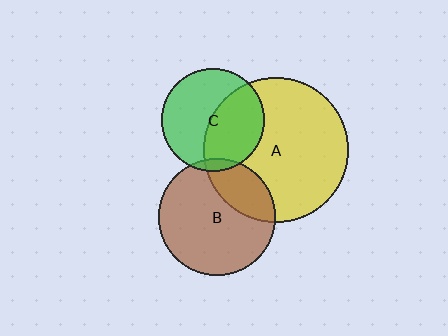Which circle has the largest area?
Circle A (yellow).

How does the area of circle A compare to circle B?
Approximately 1.6 times.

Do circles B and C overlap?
Yes.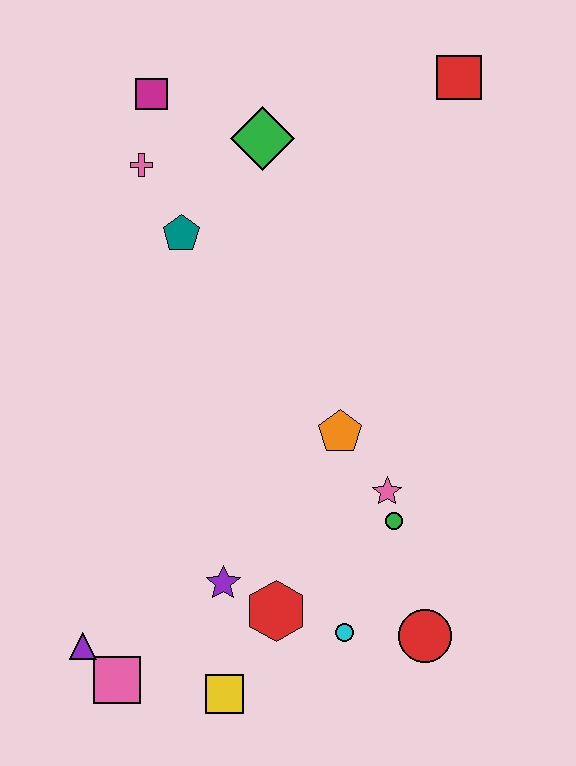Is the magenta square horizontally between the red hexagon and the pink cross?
Yes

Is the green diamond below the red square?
Yes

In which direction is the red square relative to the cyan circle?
The red square is above the cyan circle.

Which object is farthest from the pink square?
The red square is farthest from the pink square.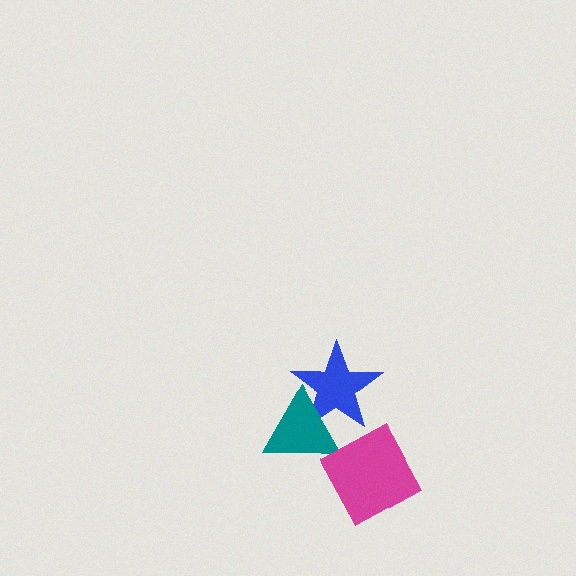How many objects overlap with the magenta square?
0 objects overlap with the magenta square.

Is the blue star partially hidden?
Yes, it is partially covered by another shape.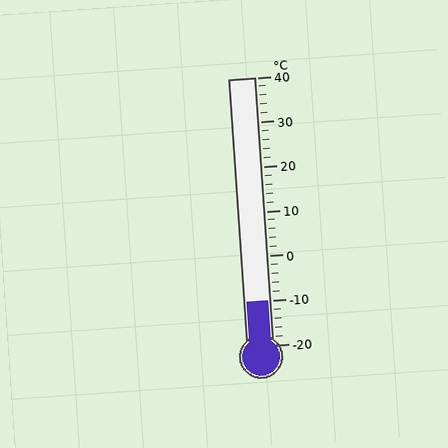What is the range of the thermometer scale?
The thermometer scale ranges from -20°C to 40°C.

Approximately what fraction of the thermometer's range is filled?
The thermometer is filled to approximately 15% of its range.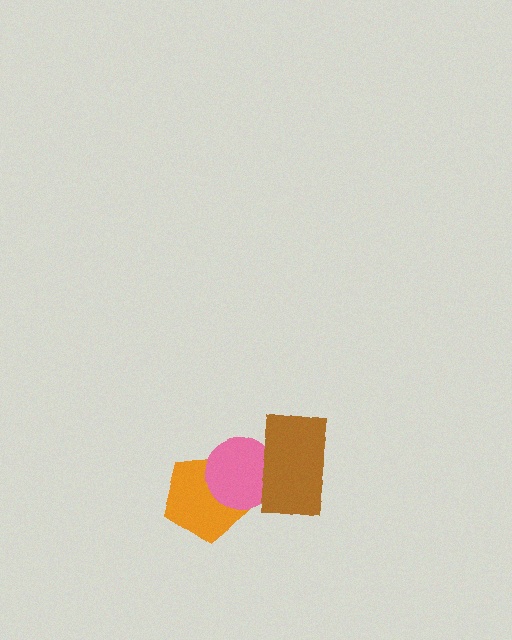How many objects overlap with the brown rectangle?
1 object overlaps with the brown rectangle.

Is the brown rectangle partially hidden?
No, no other shape covers it.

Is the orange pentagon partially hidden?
Yes, it is partially covered by another shape.